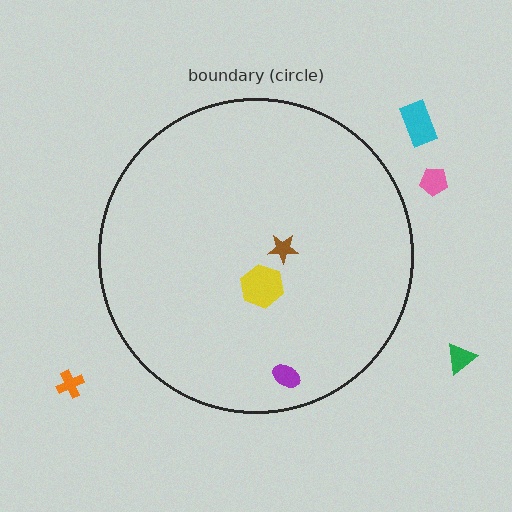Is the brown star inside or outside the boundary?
Inside.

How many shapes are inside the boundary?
3 inside, 4 outside.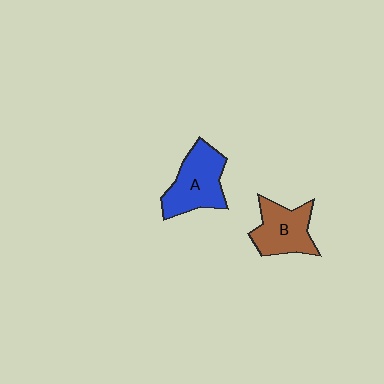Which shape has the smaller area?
Shape B (brown).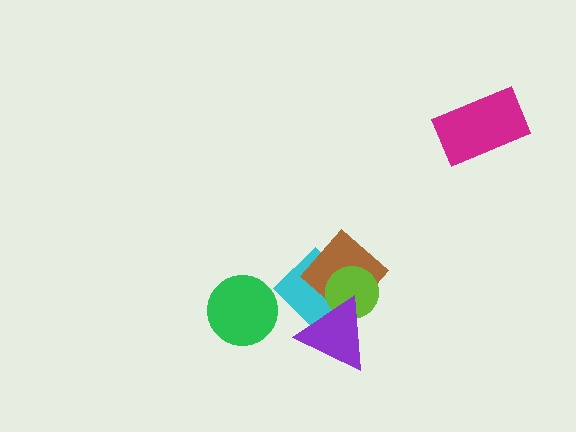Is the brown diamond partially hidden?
Yes, it is partially covered by another shape.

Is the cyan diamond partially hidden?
Yes, it is partially covered by another shape.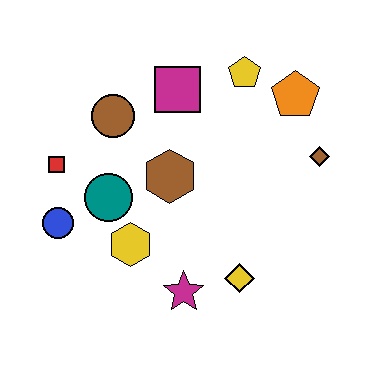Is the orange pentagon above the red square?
Yes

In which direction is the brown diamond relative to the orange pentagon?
The brown diamond is below the orange pentagon.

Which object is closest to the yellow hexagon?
The teal circle is closest to the yellow hexagon.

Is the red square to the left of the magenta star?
Yes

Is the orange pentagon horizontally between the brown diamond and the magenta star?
Yes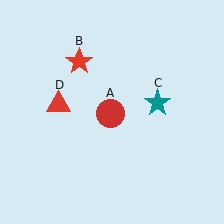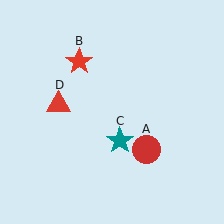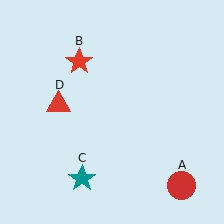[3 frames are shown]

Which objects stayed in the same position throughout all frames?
Red star (object B) and red triangle (object D) remained stationary.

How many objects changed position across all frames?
2 objects changed position: red circle (object A), teal star (object C).